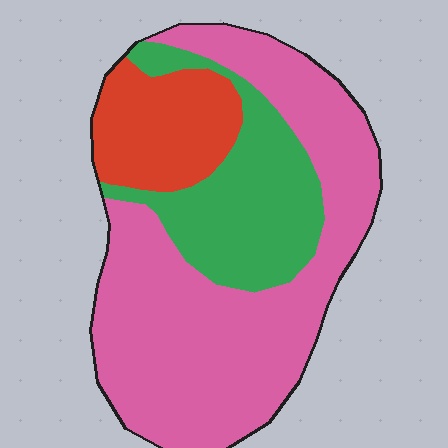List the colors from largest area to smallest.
From largest to smallest: pink, green, red.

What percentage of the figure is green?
Green covers roughly 25% of the figure.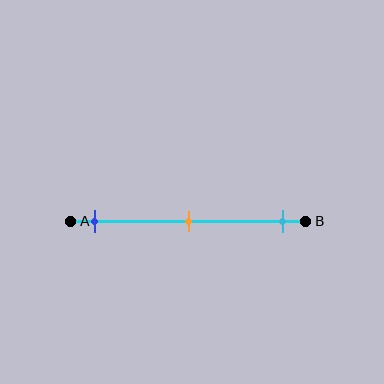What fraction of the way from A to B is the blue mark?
The blue mark is approximately 10% (0.1) of the way from A to B.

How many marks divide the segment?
There are 3 marks dividing the segment.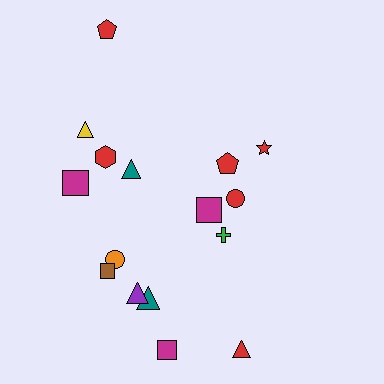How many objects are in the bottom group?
There are 8 objects.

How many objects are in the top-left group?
There are 5 objects.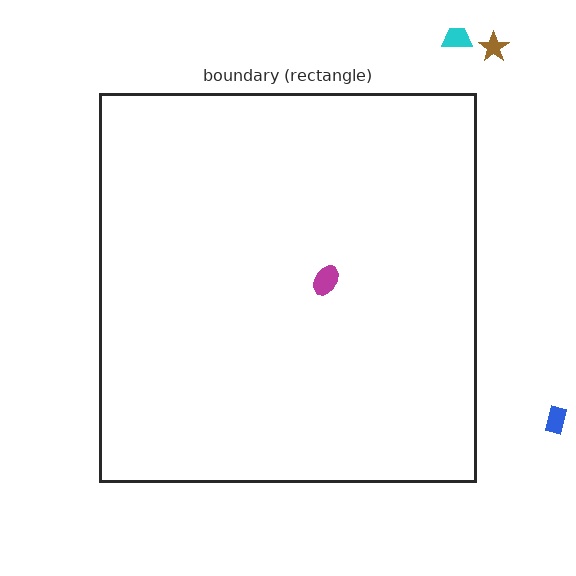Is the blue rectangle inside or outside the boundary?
Outside.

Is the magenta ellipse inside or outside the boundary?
Inside.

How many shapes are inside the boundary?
1 inside, 3 outside.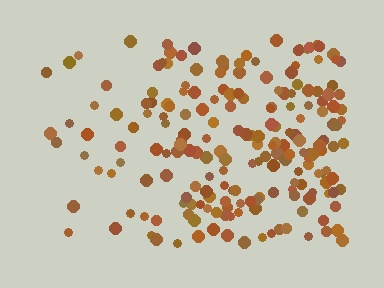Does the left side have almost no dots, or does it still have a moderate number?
Still a moderate number, just noticeably fewer than the right.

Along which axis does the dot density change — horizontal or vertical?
Horizontal.